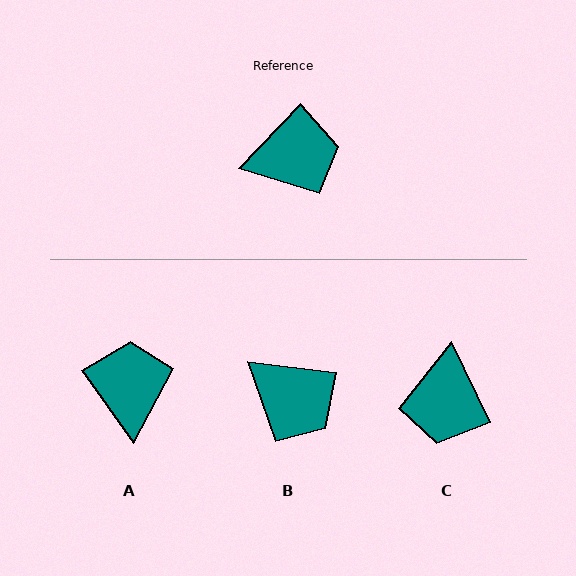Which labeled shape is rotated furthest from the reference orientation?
C, about 111 degrees away.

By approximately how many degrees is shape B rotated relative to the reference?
Approximately 53 degrees clockwise.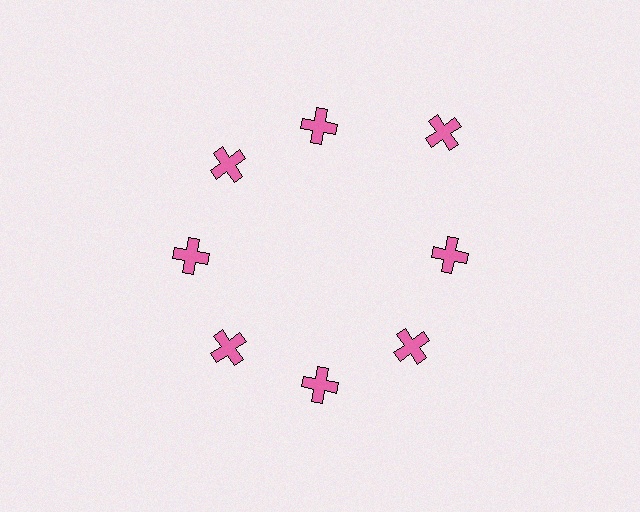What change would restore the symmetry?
The symmetry would be restored by moving it inward, back onto the ring so that all 8 crosses sit at equal angles and equal distance from the center.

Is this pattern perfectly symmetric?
No. The 8 pink crosses are arranged in a ring, but one element near the 2 o'clock position is pushed outward from the center, breaking the 8-fold rotational symmetry.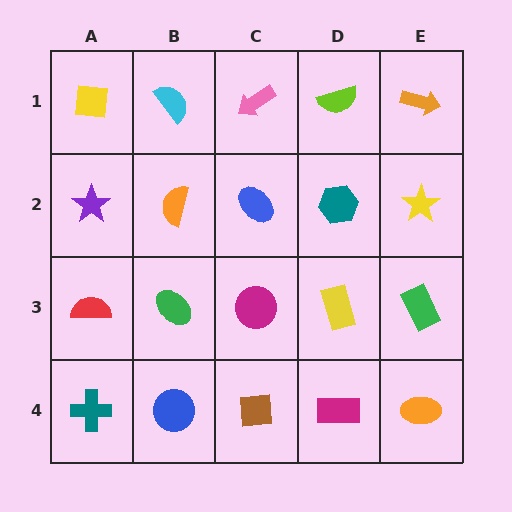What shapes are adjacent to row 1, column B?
An orange semicircle (row 2, column B), a yellow square (row 1, column A), a pink arrow (row 1, column C).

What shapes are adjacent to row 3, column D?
A teal hexagon (row 2, column D), a magenta rectangle (row 4, column D), a magenta circle (row 3, column C), a green rectangle (row 3, column E).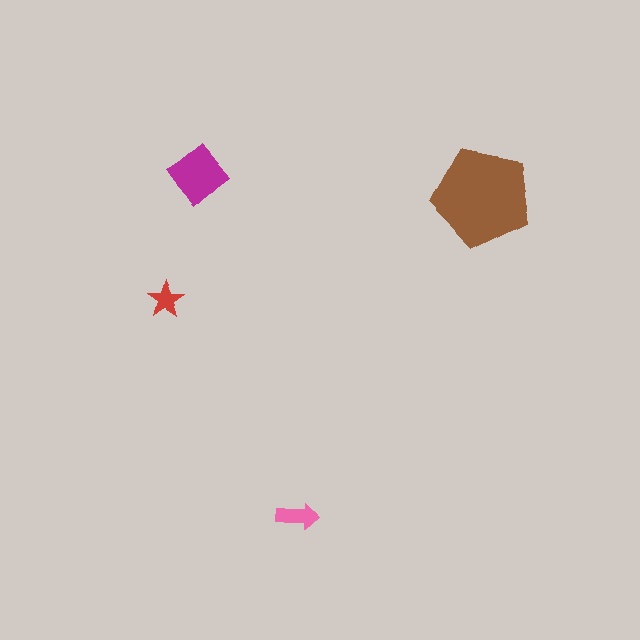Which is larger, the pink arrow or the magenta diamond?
The magenta diamond.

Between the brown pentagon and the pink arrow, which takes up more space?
The brown pentagon.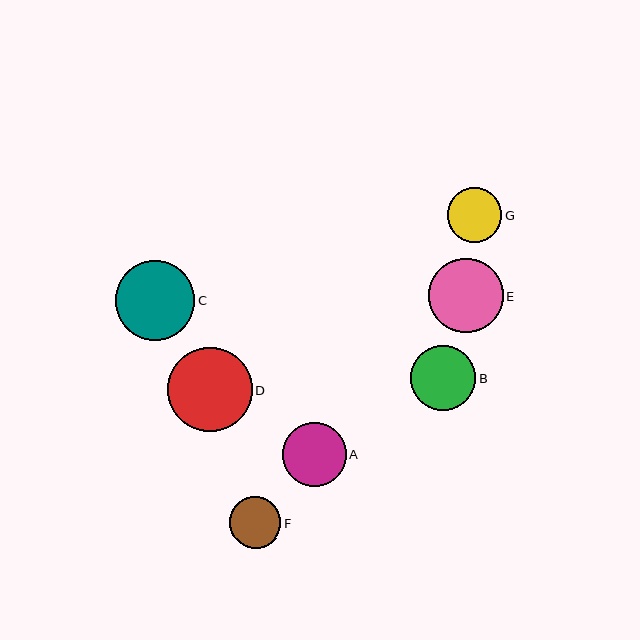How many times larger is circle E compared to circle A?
Circle E is approximately 1.2 times the size of circle A.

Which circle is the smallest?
Circle F is the smallest with a size of approximately 52 pixels.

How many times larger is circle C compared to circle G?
Circle C is approximately 1.5 times the size of circle G.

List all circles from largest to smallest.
From largest to smallest: D, C, E, B, A, G, F.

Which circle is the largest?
Circle D is the largest with a size of approximately 85 pixels.